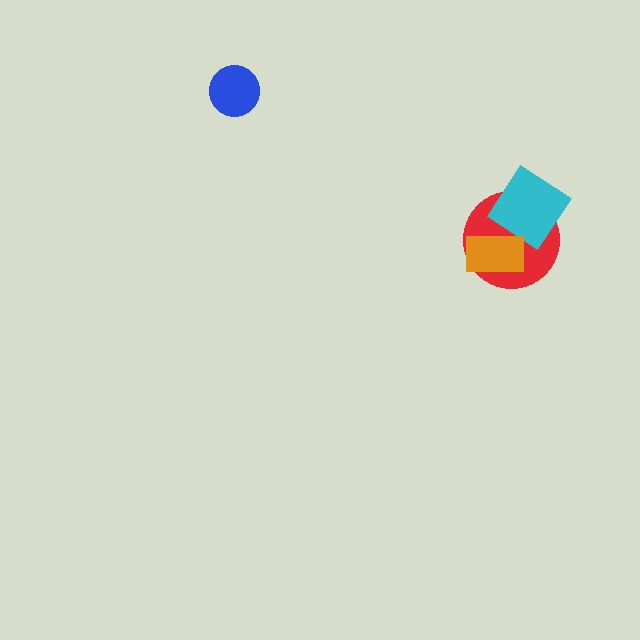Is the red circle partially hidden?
Yes, it is partially covered by another shape.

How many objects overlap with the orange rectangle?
2 objects overlap with the orange rectangle.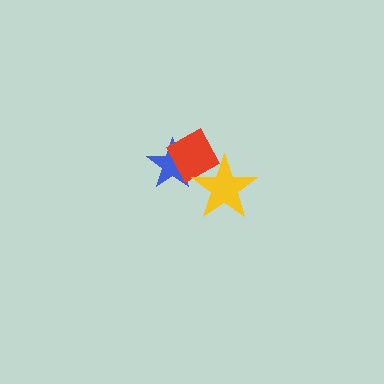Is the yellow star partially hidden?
No, no other shape covers it.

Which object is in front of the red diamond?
The yellow star is in front of the red diamond.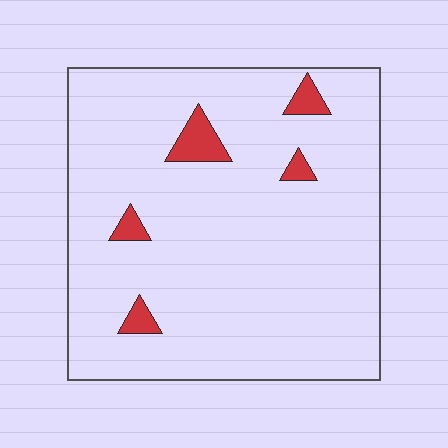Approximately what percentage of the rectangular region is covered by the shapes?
Approximately 5%.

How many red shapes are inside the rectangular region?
5.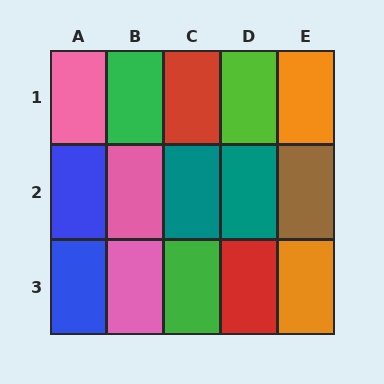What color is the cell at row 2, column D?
Teal.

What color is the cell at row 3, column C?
Green.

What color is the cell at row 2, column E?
Brown.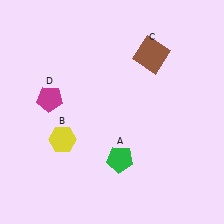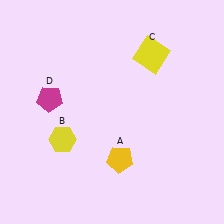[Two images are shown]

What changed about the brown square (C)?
In Image 1, C is brown. In Image 2, it changed to yellow.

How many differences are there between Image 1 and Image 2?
There are 2 differences between the two images.